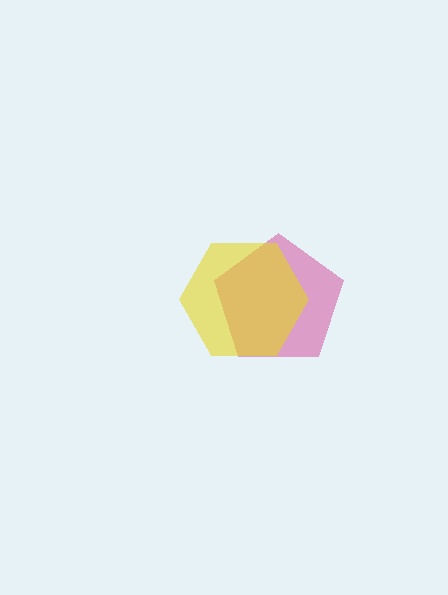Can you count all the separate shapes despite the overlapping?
Yes, there are 2 separate shapes.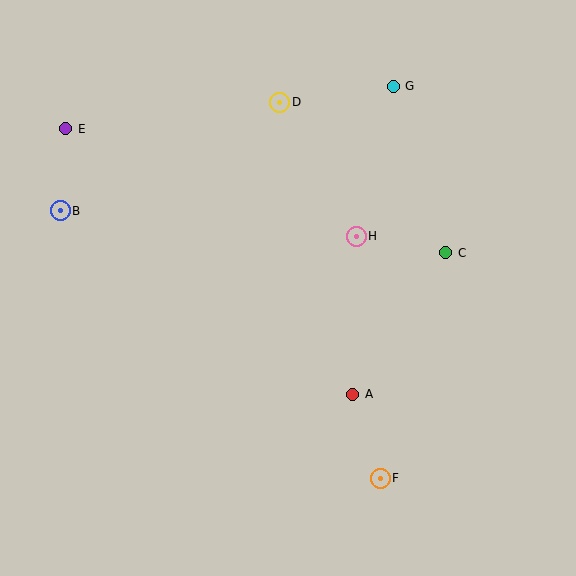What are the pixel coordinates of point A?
Point A is at (353, 394).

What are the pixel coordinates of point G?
Point G is at (393, 86).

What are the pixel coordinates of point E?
Point E is at (66, 129).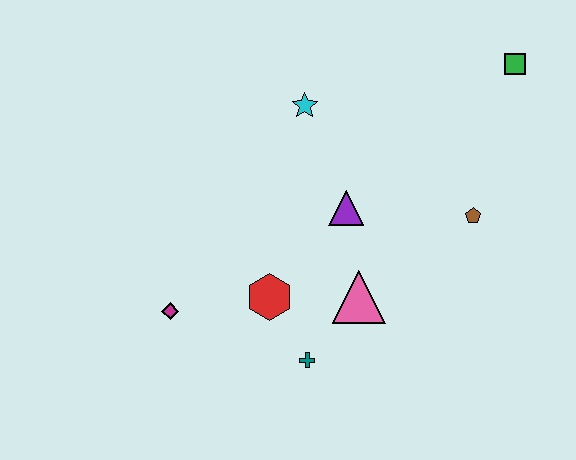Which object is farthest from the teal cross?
The green square is farthest from the teal cross.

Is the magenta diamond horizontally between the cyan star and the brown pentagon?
No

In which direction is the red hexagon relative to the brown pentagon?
The red hexagon is to the left of the brown pentagon.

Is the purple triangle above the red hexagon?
Yes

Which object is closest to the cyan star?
The purple triangle is closest to the cyan star.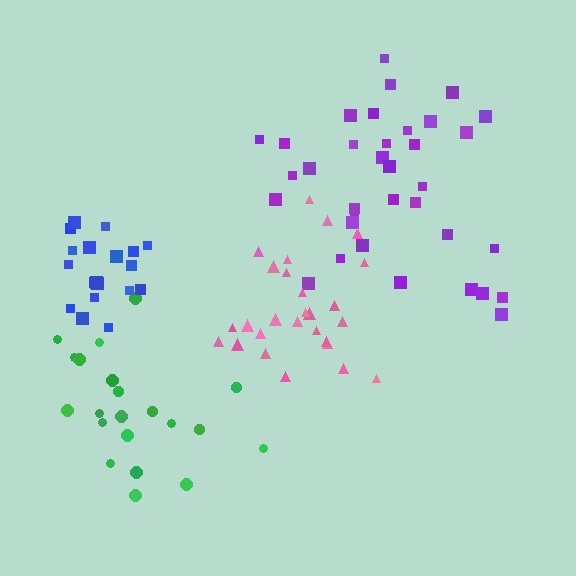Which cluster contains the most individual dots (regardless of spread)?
Purple (35).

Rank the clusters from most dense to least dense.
blue, pink, purple, green.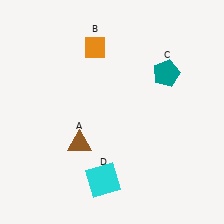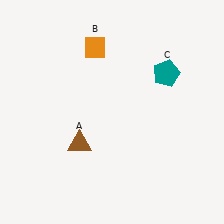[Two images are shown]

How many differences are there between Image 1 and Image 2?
There is 1 difference between the two images.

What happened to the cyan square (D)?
The cyan square (D) was removed in Image 2. It was in the bottom-left area of Image 1.